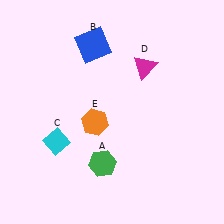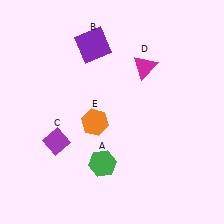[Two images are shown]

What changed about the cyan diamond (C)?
In Image 1, C is cyan. In Image 2, it changed to purple.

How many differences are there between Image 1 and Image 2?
There are 2 differences between the two images.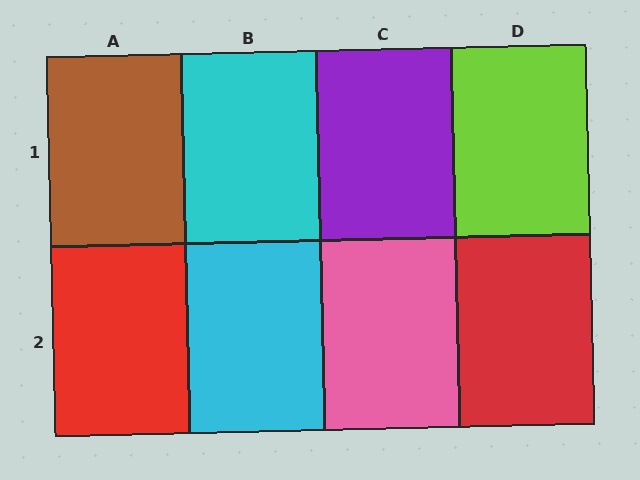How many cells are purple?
1 cell is purple.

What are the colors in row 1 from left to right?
Brown, cyan, purple, lime.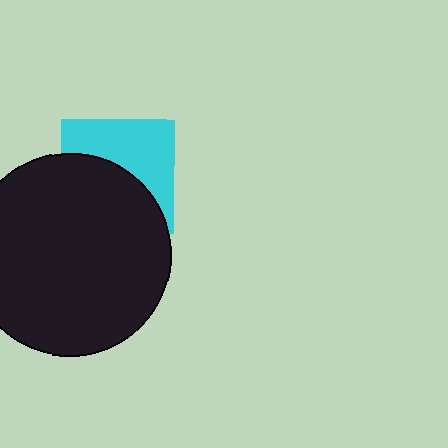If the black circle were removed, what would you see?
You would see the complete cyan square.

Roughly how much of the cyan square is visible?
About half of it is visible (roughly 48%).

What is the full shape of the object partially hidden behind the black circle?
The partially hidden object is a cyan square.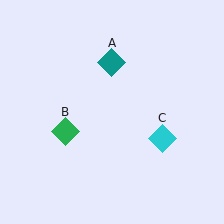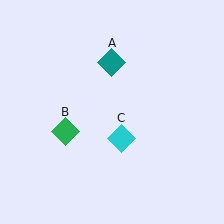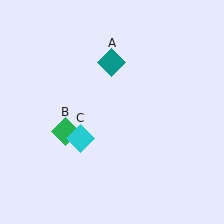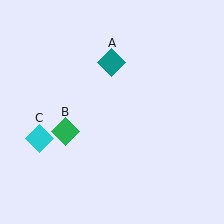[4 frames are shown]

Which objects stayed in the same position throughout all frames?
Teal diamond (object A) and green diamond (object B) remained stationary.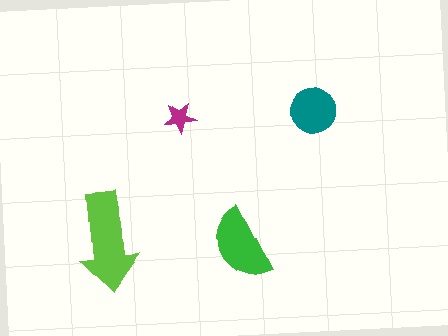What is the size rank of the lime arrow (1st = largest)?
1st.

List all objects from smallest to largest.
The magenta star, the teal circle, the green semicircle, the lime arrow.